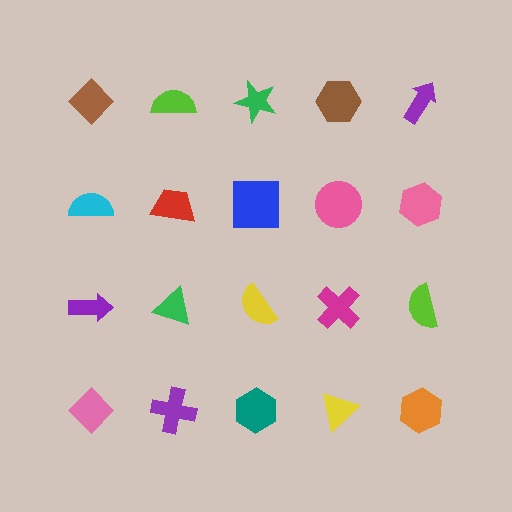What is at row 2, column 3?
A blue square.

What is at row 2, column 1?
A cyan semicircle.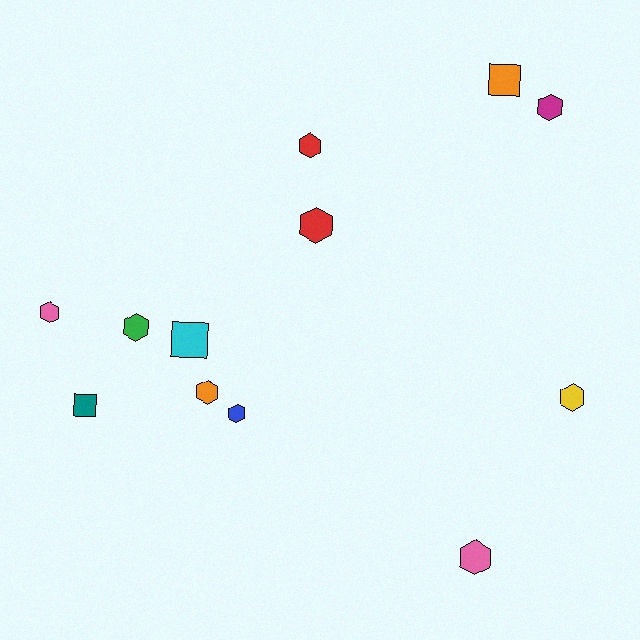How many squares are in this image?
There are 3 squares.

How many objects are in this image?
There are 12 objects.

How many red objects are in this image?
There are 2 red objects.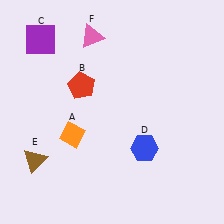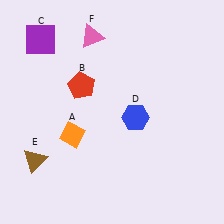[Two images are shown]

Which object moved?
The blue hexagon (D) moved up.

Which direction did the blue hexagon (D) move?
The blue hexagon (D) moved up.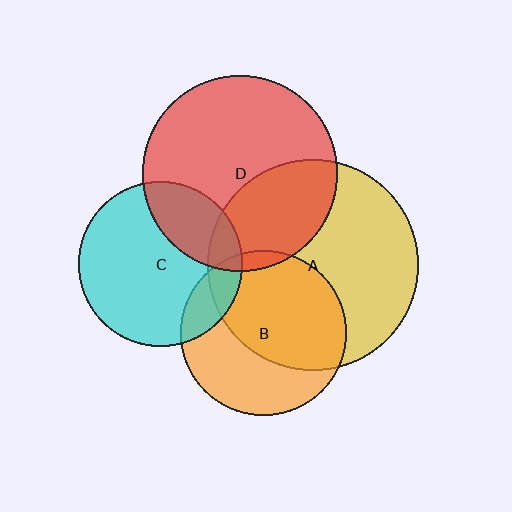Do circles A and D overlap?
Yes.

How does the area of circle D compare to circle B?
Approximately 1.4 times.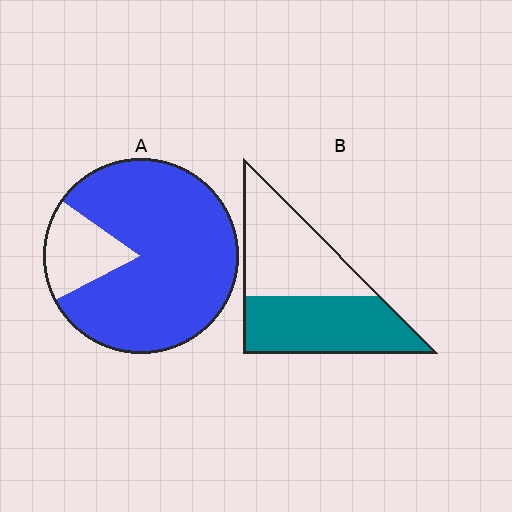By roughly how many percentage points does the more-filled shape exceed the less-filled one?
By roughly 35 percentage points (A over B).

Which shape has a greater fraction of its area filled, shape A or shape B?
Shape A.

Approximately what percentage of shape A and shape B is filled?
A is approximately 85% and B is approximately 50%.